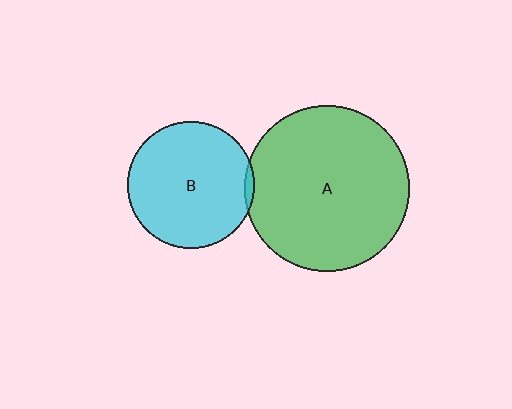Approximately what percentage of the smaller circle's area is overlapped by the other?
Approximately 5%.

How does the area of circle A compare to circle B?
Approximately 1.7 times.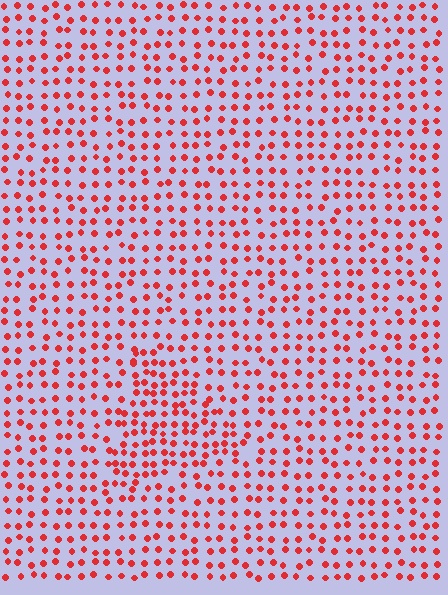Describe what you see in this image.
The image contains small red elements arranged at two different densities. A triangle-shaped region is visible where the elements are more densely packed than the surrounding area.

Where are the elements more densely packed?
The elements are more densely packed inside the triangle boundary.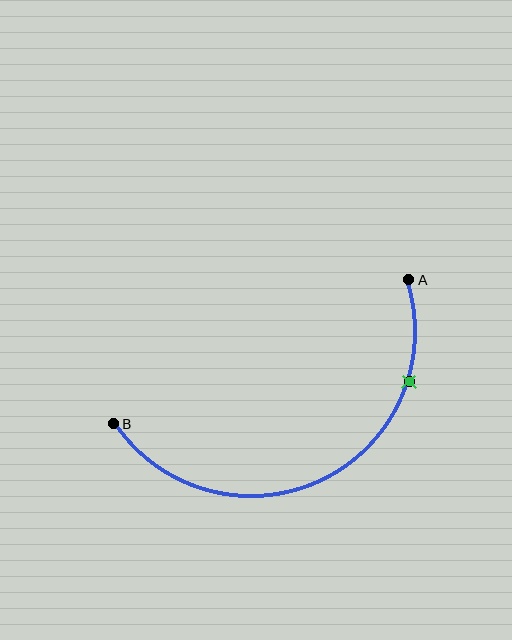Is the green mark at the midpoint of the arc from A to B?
No. The green mark lies on the arc but is closer to endpoint A. The arc midpoint would be at the point on the curve equidistant along the arc from both A and B.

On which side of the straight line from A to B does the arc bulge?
The arc bulges below the straight line connecting A and B.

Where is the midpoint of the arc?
The arc midpoint is the point on the curve farthest from the straight line joining A and B. It sits below that line.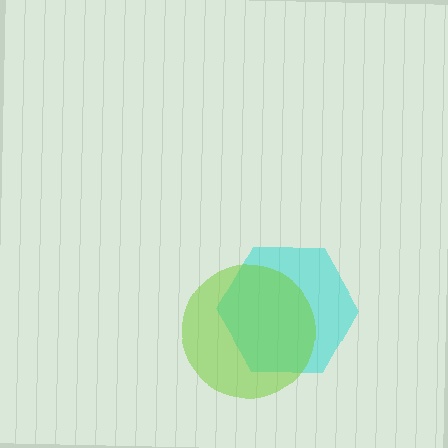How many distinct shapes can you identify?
There are 2 distinct shapes: a cyan hexagon, a lime circle.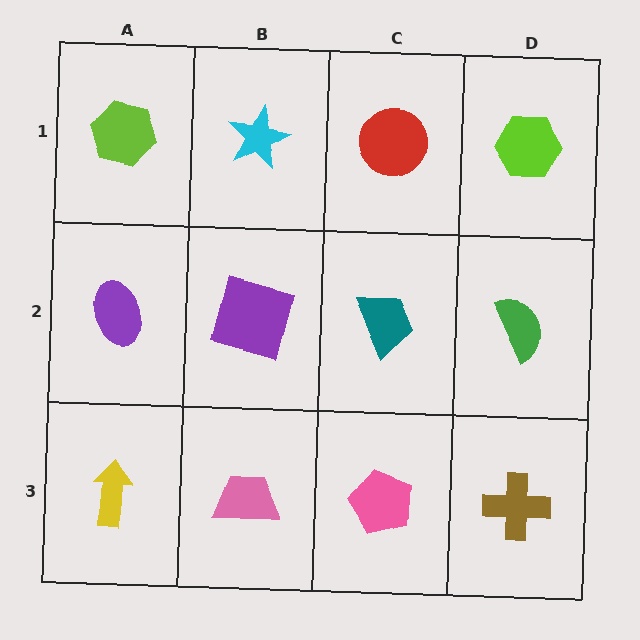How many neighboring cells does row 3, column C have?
3.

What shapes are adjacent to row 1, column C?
A teal trapezoid (row 2, column C), a cyan star (row 1, column B), a lime hexagon (row 1, column D).